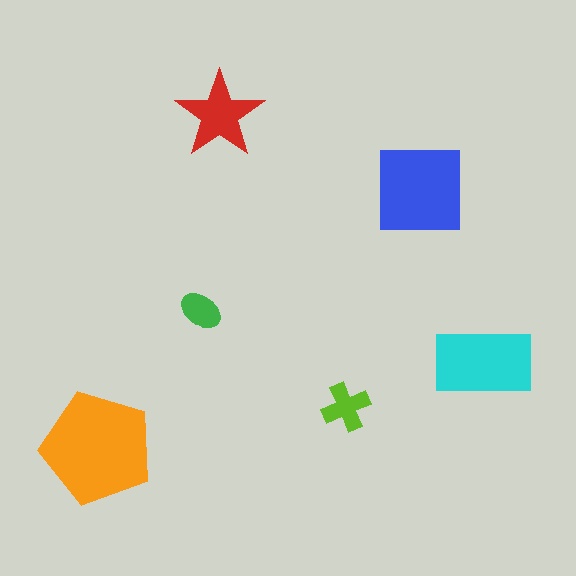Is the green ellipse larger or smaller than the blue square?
Smaller.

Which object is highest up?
The red star is topmost.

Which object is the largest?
The orange pentagon.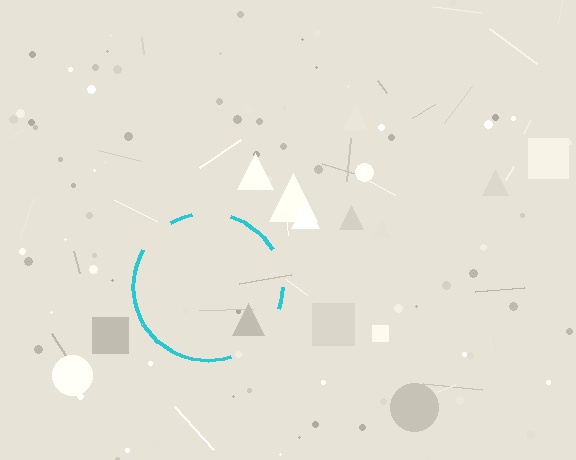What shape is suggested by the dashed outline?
The dashed outline suggests a circle.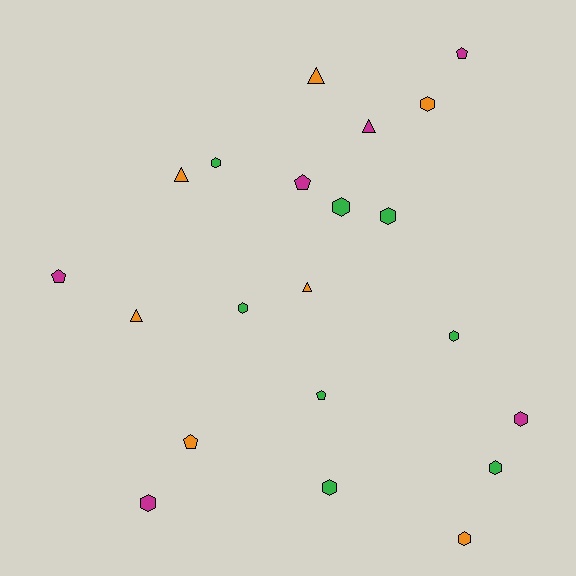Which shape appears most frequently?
Hexagon, with 11 objects.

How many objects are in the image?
There are 21 objects.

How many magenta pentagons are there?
There are 3 magenta pentagons.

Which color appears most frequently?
Green, with 8 objects.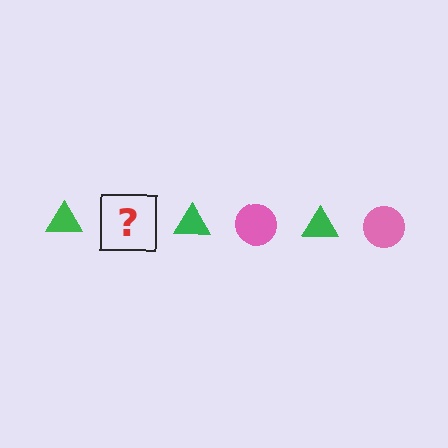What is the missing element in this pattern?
The missing element is a pink circle.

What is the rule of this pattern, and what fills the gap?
The rule is that the pattern alternates between green triangle and pink circle. The gap should be filled with a pink circle.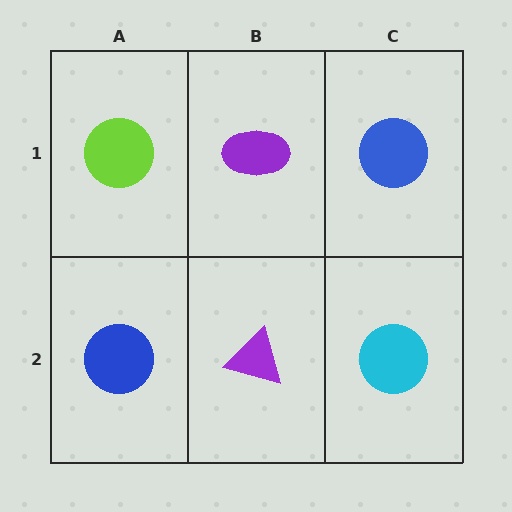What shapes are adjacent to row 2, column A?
A lime circle (row 1, column A), a purple triangle (row 2, column B).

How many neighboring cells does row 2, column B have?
3.